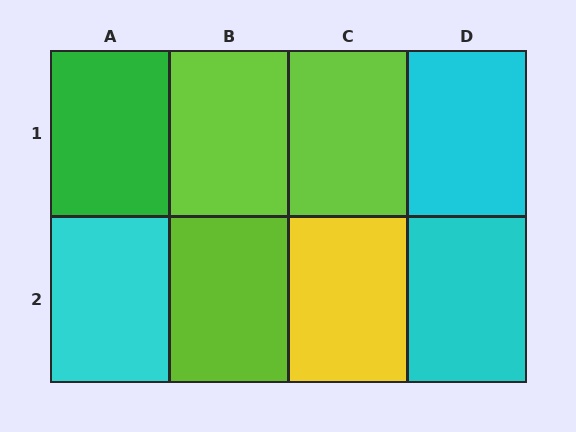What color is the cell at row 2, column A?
Cyan.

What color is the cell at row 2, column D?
Cyan.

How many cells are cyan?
3 cells are cyan.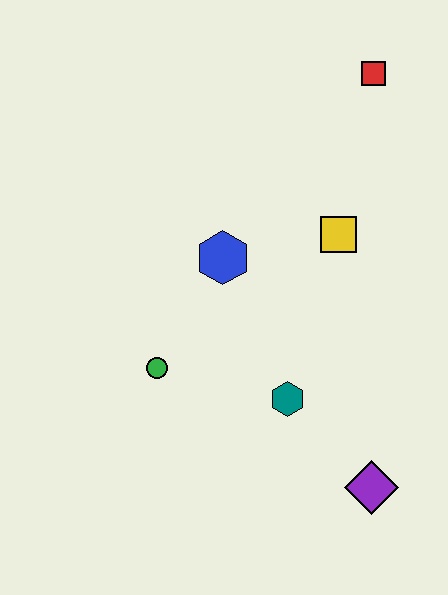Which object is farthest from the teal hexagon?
The red square is farthest from the teal hexagon.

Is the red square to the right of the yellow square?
Yes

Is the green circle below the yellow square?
Yes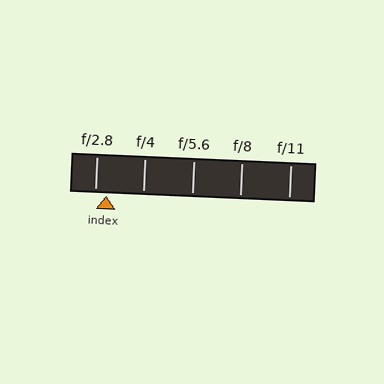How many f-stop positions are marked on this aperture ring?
There are 5 f-stop positions marked.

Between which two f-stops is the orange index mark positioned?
The index mark is between f/2.8 and f/4.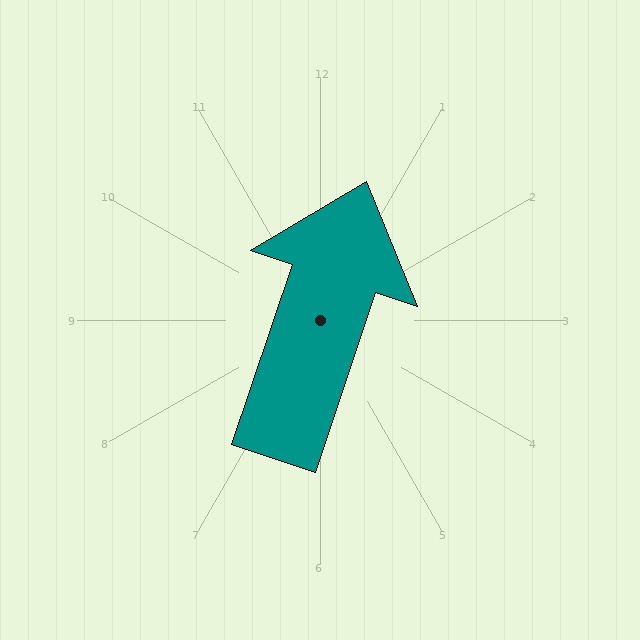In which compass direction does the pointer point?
North.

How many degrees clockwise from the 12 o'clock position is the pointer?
Approximately 19 degrees.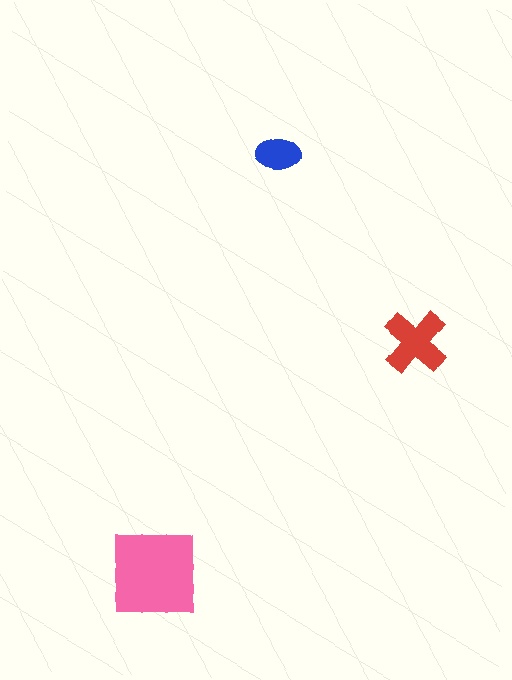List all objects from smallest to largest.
The blue ellipse, the red cross, the pink square.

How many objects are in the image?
There are 3 objects in the image.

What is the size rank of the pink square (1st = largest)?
1st.